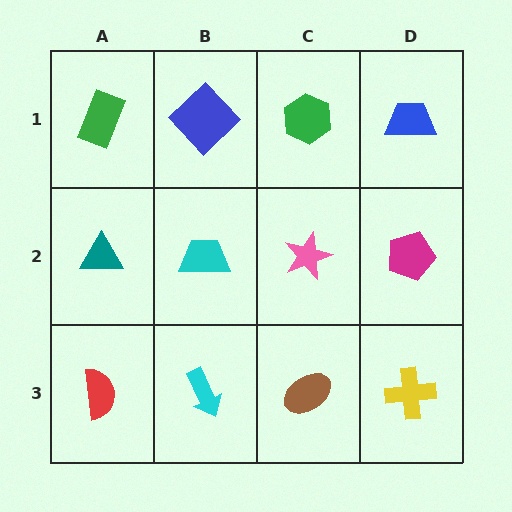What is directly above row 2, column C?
A green hexagon.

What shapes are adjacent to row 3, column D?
A magenta pentagon (row 2, column D), a brown ellipse (row 3, column C).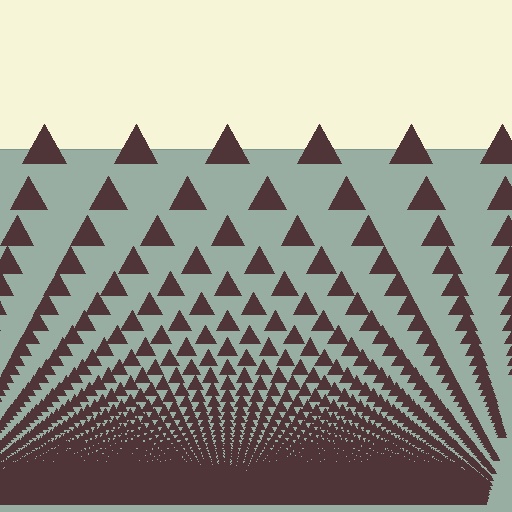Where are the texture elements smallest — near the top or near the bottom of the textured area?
Near the bottom.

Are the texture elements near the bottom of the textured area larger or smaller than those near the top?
Smaller. The gradient is inverted — elements near the bottom are smaller and denser.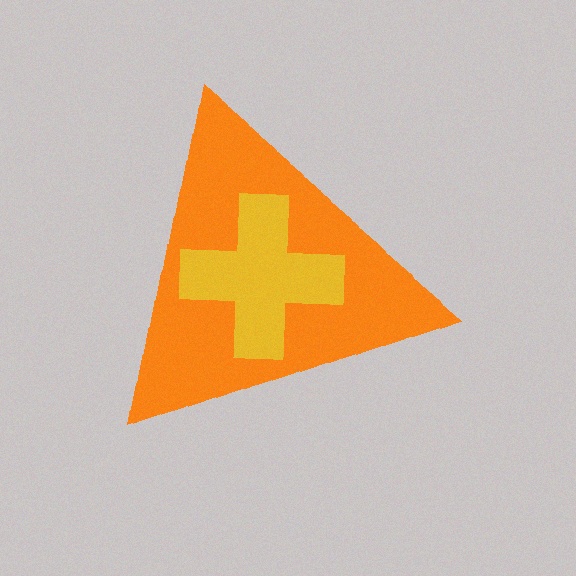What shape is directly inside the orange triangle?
The yellow cross.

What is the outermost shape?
The orange triangle.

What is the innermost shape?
The yellow cross.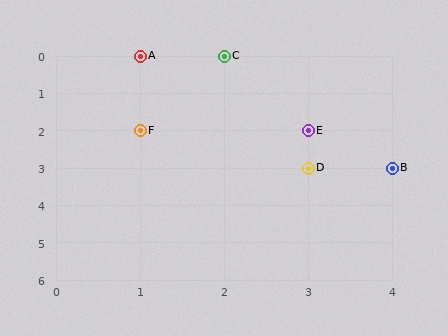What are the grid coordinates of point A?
Point A is at grid coordinates (1, 0).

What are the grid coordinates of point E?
Point E is at grid coordinates (3, 2).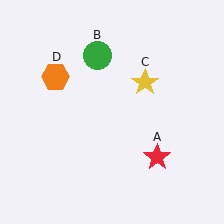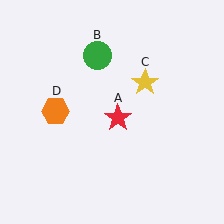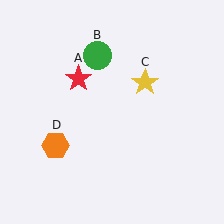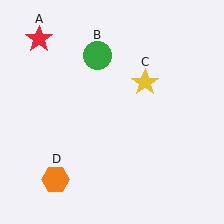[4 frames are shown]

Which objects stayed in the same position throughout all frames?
Green circle (object B) and yellow star (object C) remained stationary.